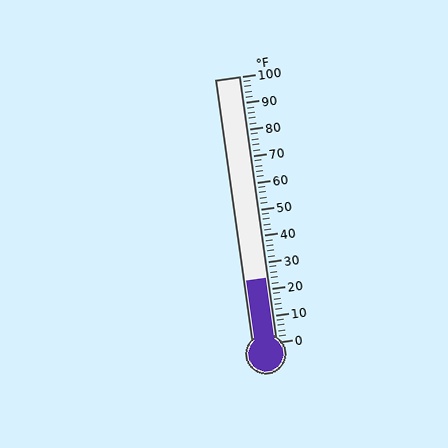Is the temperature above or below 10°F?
The temperature is above 10°F.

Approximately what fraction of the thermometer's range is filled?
The thermometer is filled to approximately 25% of its range.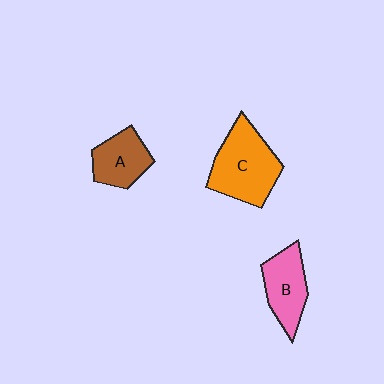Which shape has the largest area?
Shape C (orange).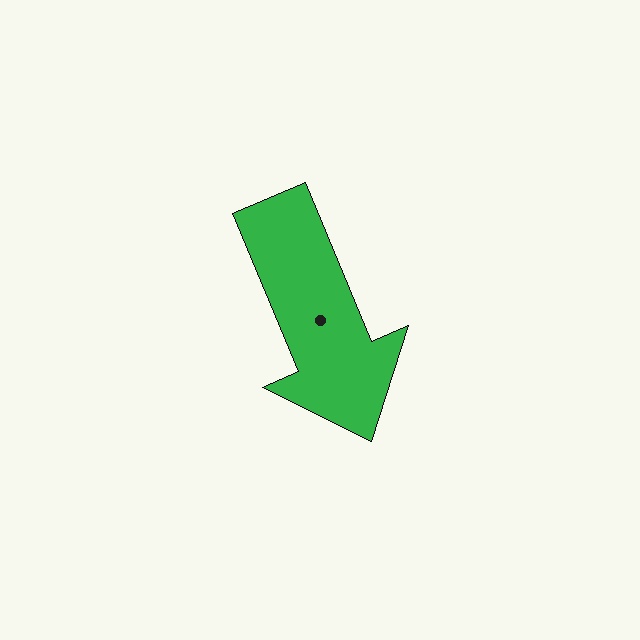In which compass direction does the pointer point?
Southeast.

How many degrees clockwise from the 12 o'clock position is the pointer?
Approximately 157 degrees.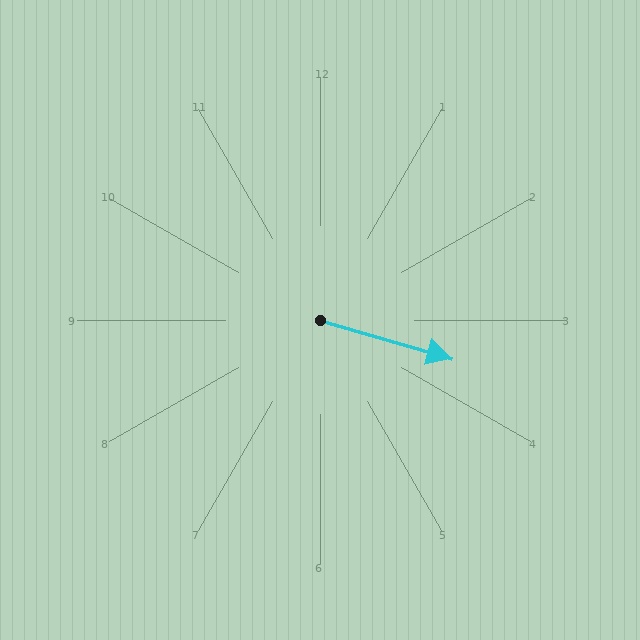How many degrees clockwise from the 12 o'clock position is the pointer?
Approximately 106 degrees.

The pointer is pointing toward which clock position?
Roughly 4 o'clock.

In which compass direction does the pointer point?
East.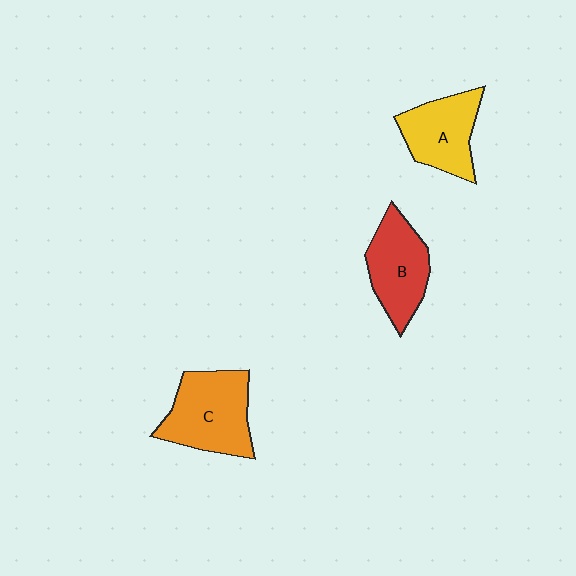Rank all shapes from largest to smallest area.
From largest to smallest: C (orange), B (red), A (yellow).